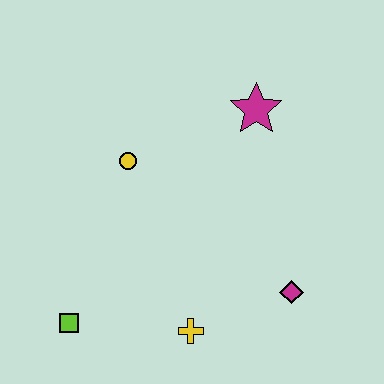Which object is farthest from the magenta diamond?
The lime square is farthest from the magenta diamond.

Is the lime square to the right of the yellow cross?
No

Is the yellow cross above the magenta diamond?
No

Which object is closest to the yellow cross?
The magenta diamond is closest to the yellow cross.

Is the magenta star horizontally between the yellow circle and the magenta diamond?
Yes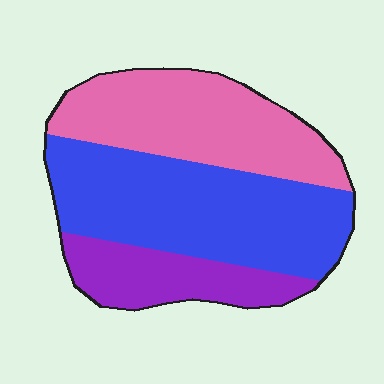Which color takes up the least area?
Purple, at roughly 20%.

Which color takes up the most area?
Blue, at roughly 45%.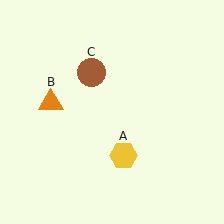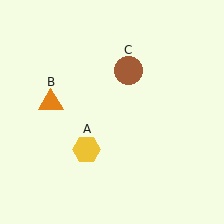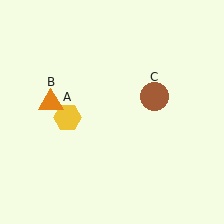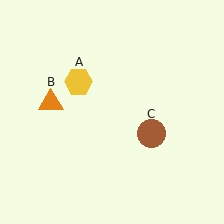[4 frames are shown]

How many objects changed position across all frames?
2 objects changed position: yellow hexagon (object A), brown circle (object C).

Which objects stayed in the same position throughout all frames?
Orange triangle (object B) remained stationary.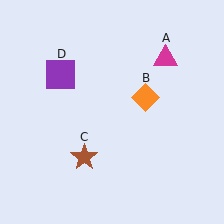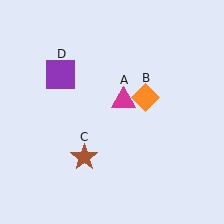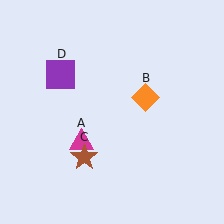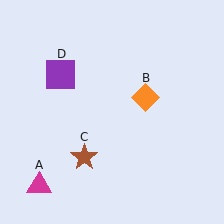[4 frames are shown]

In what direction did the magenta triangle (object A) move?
The magenta triangle (object A) moved down and to the left.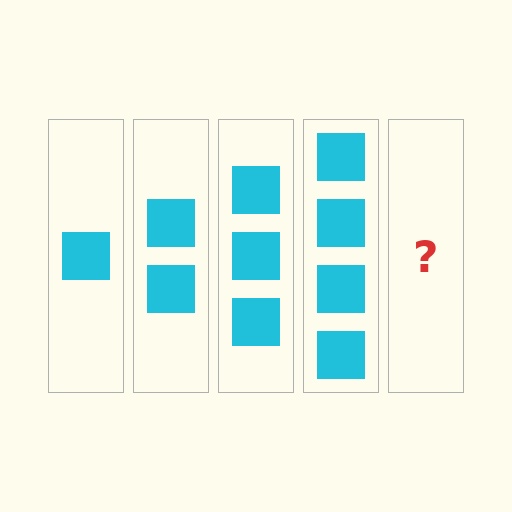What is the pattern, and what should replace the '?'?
The pattern is that each step adds one more square. The '?' should be 5 squares.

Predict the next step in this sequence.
The next step is 5 squares.